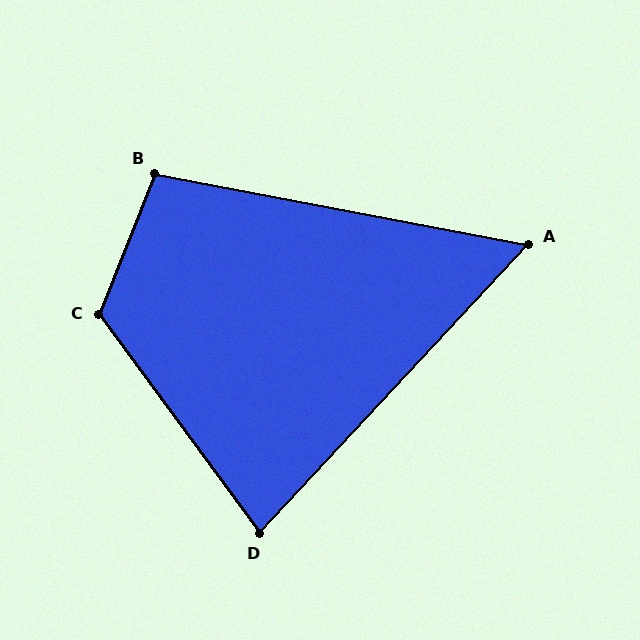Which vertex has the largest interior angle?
C, at approximately 122 degrees.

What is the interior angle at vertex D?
Approximately 79 degrees (acute).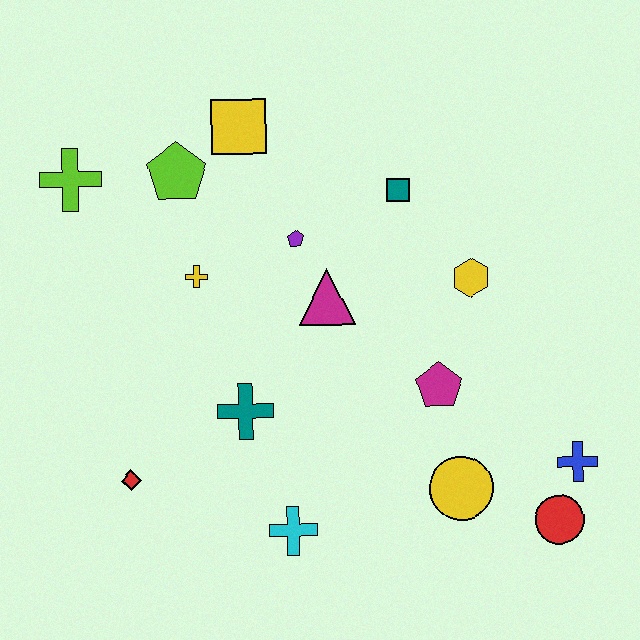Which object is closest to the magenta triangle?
The purple pentagon is closest to the magenta triangle.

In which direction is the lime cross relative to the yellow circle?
The lime cross is to the left of the yellow circle.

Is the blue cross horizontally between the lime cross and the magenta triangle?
No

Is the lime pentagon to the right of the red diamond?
Yes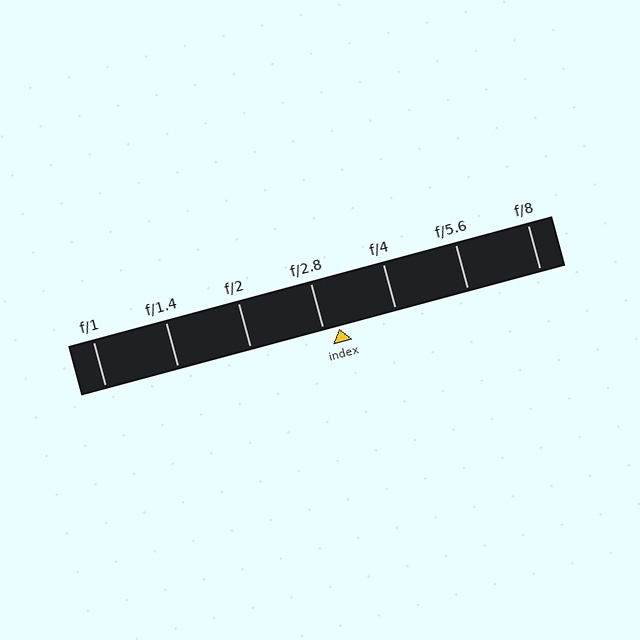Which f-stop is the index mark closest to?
The index mark is closest to f/2.8.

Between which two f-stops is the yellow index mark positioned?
The index mark is between f/2.8 and f/4.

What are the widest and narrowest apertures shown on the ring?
The widest aperture shown is f/1 and the narrowest is f/8.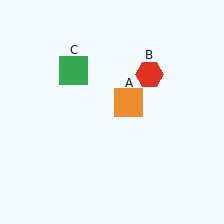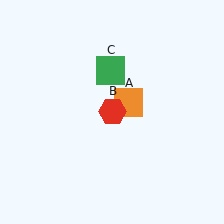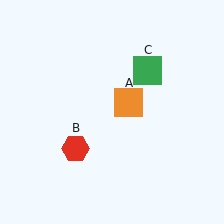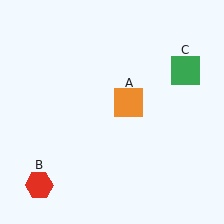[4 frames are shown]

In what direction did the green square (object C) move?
The green square (object C) moved right.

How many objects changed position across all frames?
2 objects changed position: red hexagon (object B), green square (object C).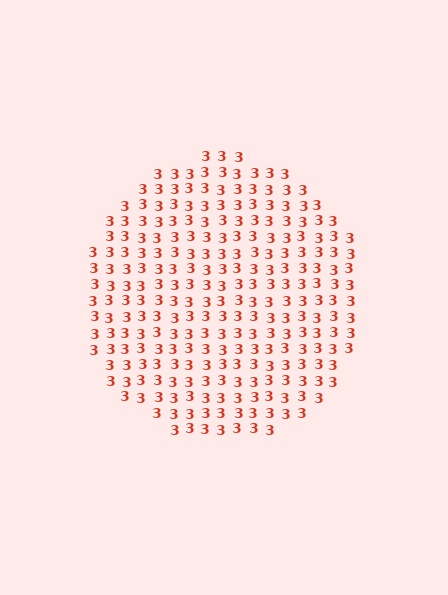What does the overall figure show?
The overall figure shows a circle.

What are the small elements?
The small elements are digit 3's.